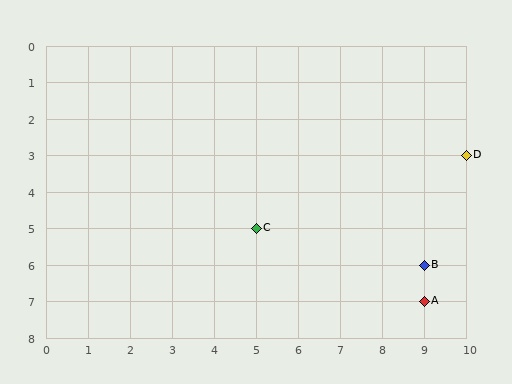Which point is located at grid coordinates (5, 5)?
Point C is at (5, 5).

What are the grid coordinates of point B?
Point B is at grid coordinates (9, 6).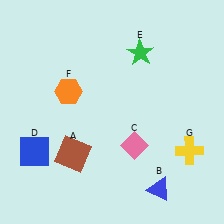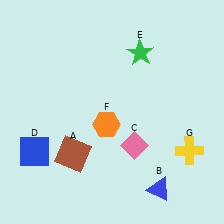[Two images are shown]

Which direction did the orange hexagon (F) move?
The orange hexagon (F) moved right.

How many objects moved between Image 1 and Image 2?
1 object moved between the two images.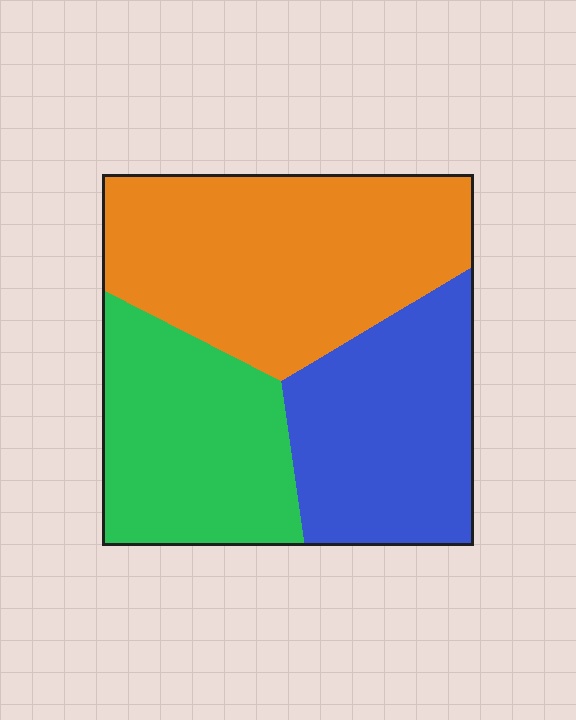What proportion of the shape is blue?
Blue takes up between a quarter and a half of the shape.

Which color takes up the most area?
Orange, at roughly 40%.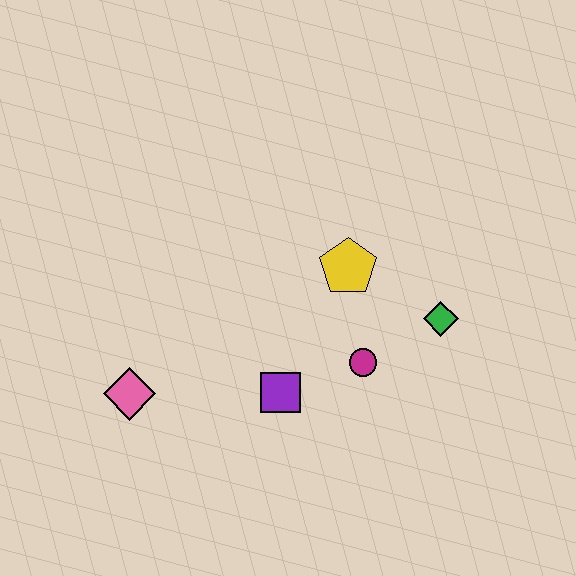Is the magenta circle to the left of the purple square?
No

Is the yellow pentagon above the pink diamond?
Yes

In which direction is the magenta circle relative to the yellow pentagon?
The magenta circle is below the yellow pentagon.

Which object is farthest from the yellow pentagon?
The pink diamond is farthest from the yellow pentagon.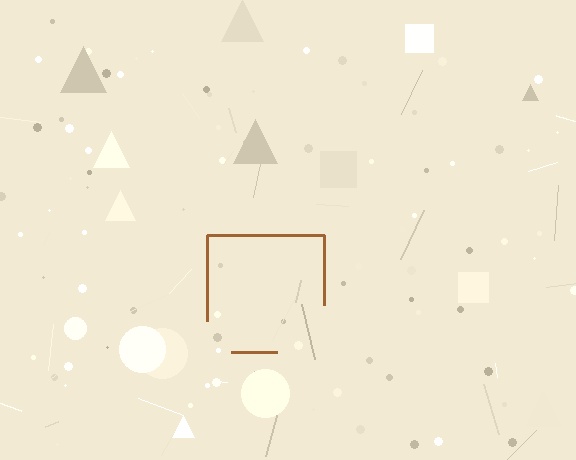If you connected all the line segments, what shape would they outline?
They would outline a square.